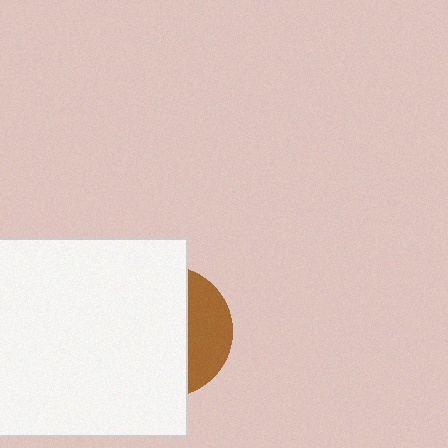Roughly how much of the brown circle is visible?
A small part of it is visible (roughly 31%).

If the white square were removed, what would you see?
You would see the complete brown circle.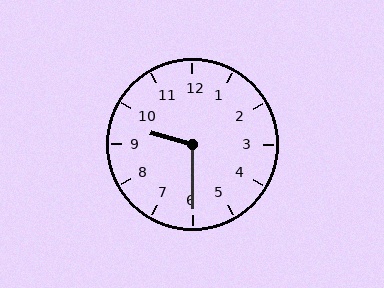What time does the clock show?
9:30.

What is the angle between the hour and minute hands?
Approximately 105 degrees.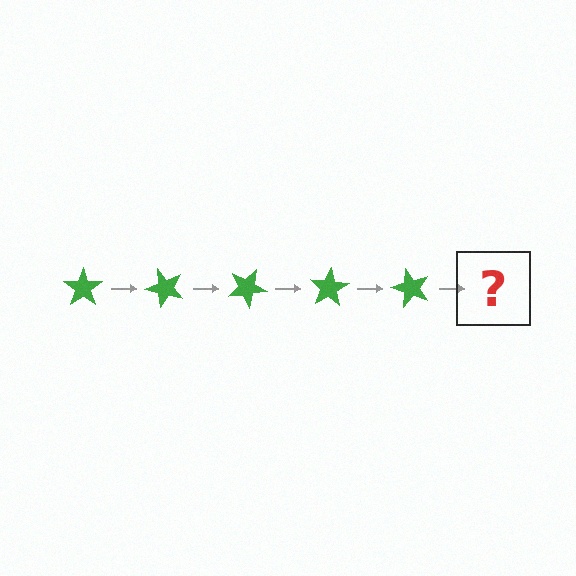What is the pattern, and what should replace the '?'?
The pattern is that the star rotates 50 degrees each step. The '?' should be a green star rotated 250 degrees.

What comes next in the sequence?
The next element should be a green star rotated 250 degrees.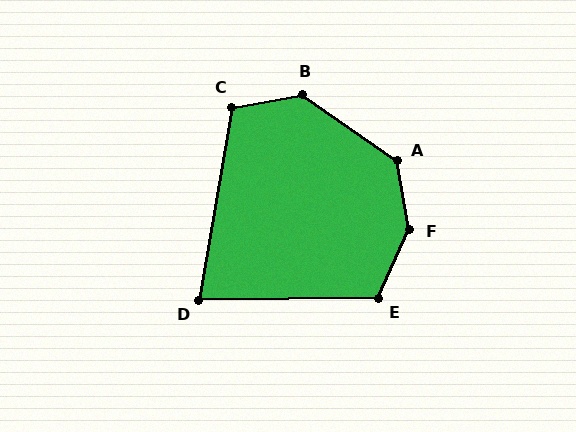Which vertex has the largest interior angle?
F, at approximately 145 degrees.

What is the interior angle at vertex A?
Approximately 135 degrees (obtuse).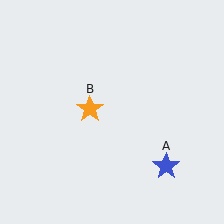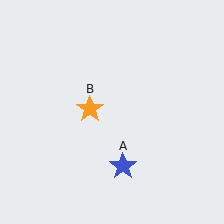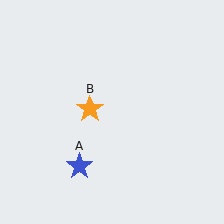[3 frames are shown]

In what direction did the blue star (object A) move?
The blue star (object A) moved left.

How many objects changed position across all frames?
1 object changed position: blue star (object A).